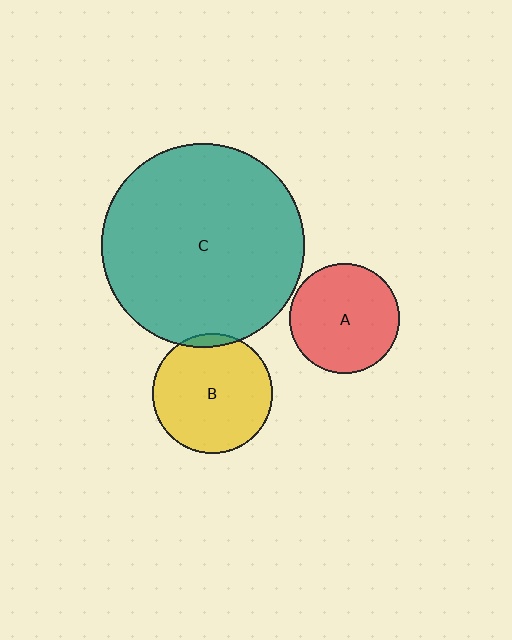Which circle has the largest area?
Circle C (teal).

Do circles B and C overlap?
Yes.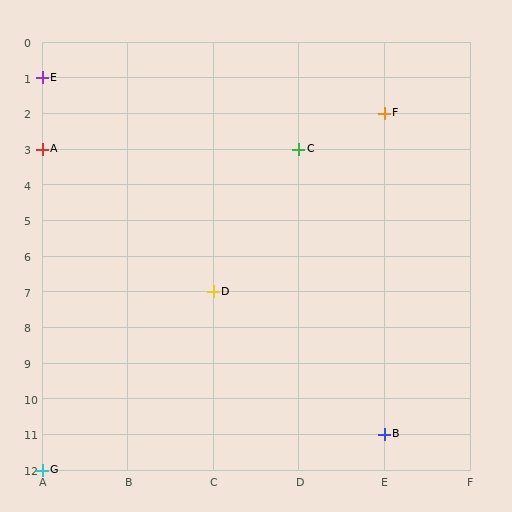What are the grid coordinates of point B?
Point B is at grid coordinates (E, 11).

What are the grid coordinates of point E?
Point E is at grid coordinates (A, 1).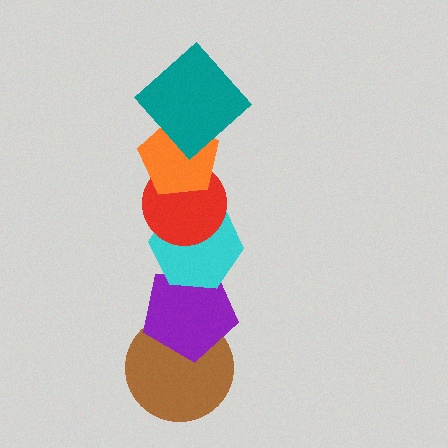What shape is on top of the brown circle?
The purple pentagon is on top of the brown circle.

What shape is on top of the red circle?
The orange pentagon is on top of the red circle.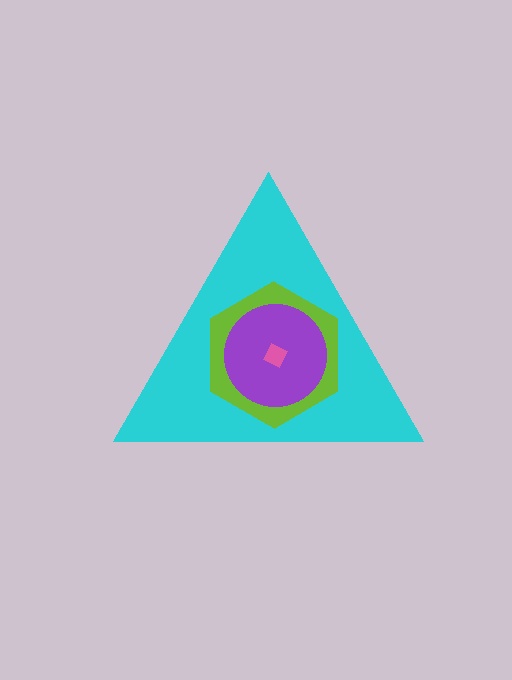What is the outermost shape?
The cyan triangle.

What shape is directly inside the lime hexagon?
The purple circle.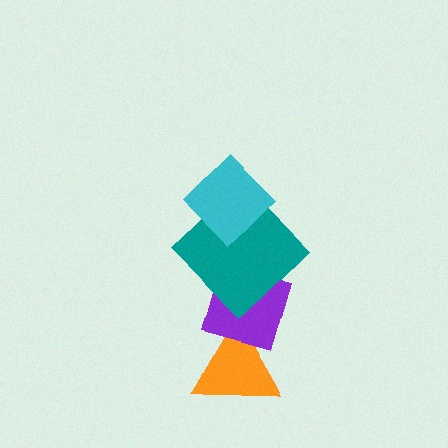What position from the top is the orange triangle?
The orange triangle is 4th from the top.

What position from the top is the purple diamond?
The purple diamond is 3rd from the top.